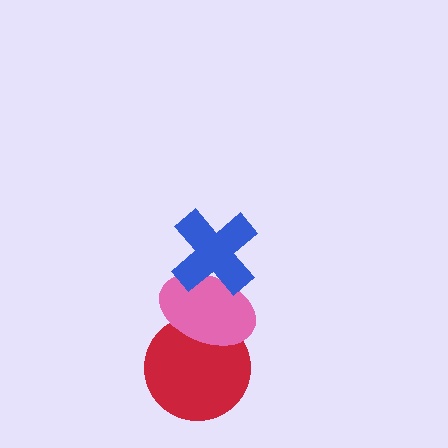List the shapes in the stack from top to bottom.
From top to bottom: the blue cross, the pink ellipse, the red circle.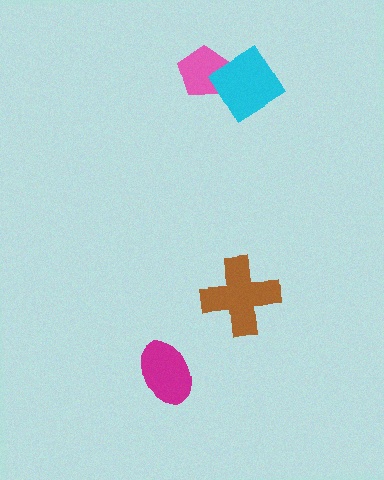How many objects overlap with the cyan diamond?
1 object overlaps with the cyan diamond.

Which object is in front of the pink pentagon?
The cyan diamond is in front of the pink pentagon.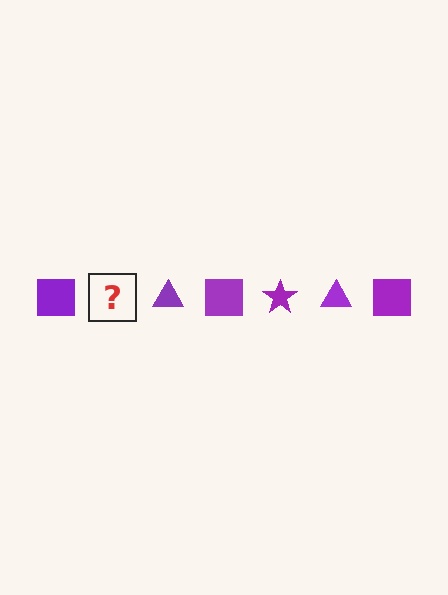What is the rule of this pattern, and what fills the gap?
The rule is that the pattern cycles through square, star, triangle shapes in purple. The gap should be filled with a purple star.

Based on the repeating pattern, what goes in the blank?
The blank should be a purple star.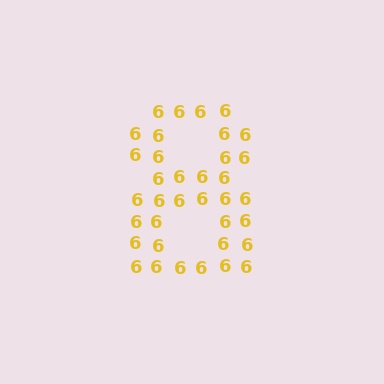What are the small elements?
The small elements are digit 6's.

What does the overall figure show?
The overall figure shows the digit 8.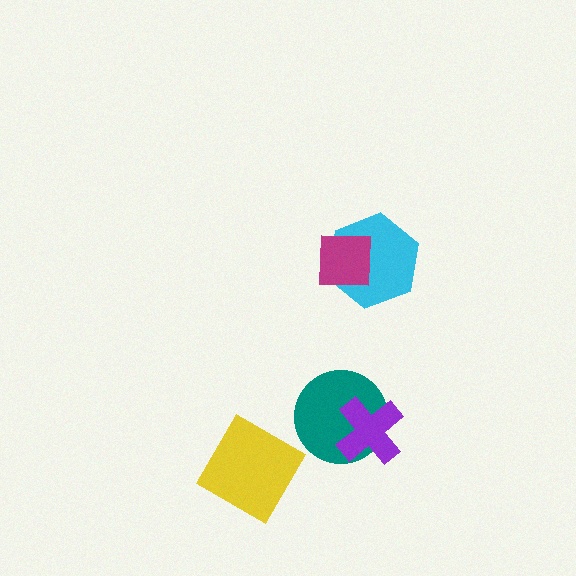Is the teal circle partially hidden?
Yes, it is partially covered by another shape.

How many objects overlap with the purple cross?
1 object overlaps with the purple cross.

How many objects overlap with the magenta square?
1 object overlaps with the magenta square.